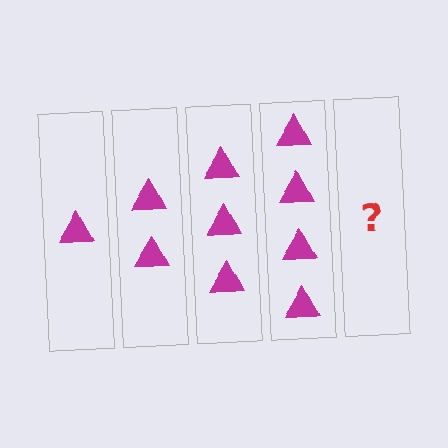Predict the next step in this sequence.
The next step is 5 triangles.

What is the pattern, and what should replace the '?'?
The pattern is that each step adds one more triangle. The '?' should be 5 triangles.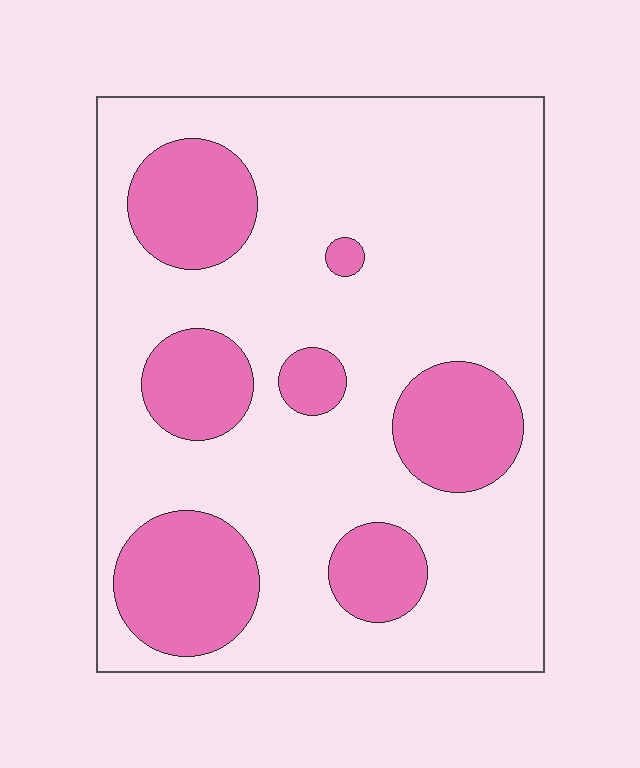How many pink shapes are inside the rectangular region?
7.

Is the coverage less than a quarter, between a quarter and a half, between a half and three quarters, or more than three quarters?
Between a quarter and a half.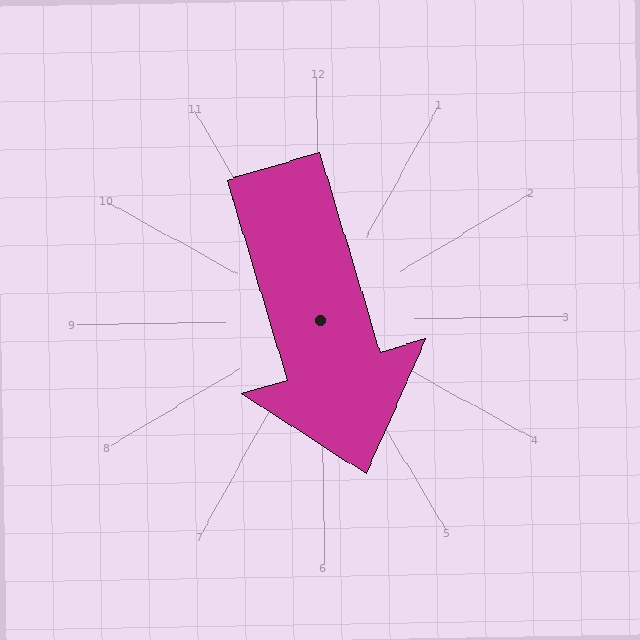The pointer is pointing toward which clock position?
Roughly 5 o'clock.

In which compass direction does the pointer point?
South.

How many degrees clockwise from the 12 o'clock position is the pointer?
Approximately 164 degrees.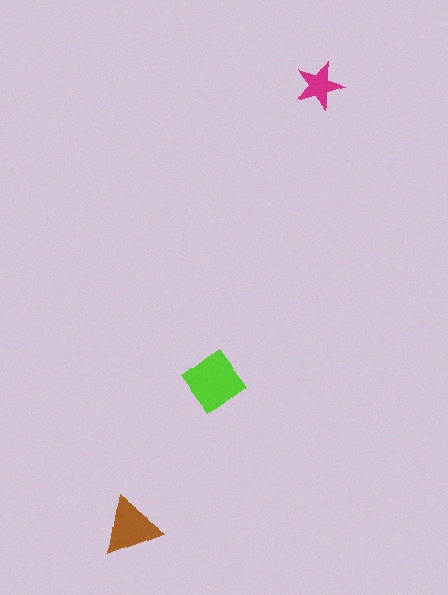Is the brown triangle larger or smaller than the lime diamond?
Smaller.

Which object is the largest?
The lime diamond.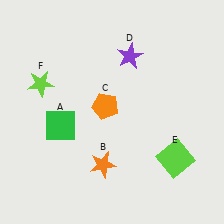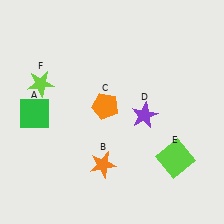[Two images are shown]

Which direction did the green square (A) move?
The green square (A) moved left.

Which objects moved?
The objects that moved are: the green square (A), the purple star (D).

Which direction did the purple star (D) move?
The purple star (D) moved down.